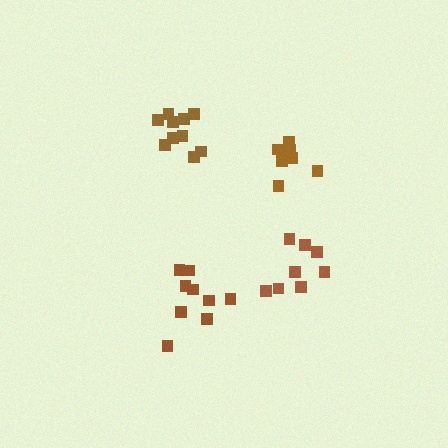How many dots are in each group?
Group 1: 9 dots, Group 2: 8 dots, Group 3: 8 dots, Group 4: 10 dots (35 total).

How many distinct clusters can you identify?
There are 4 distinct clusters.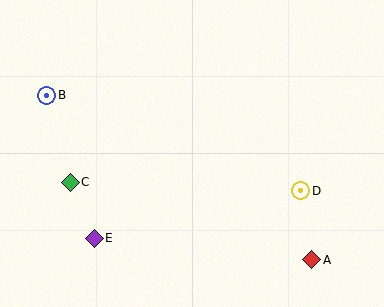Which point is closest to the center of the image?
Point D at (301, 191) is closest to the center.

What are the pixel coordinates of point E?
Point E is at (94, 238).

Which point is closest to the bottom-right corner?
Point A is closest to the bottom-right corner.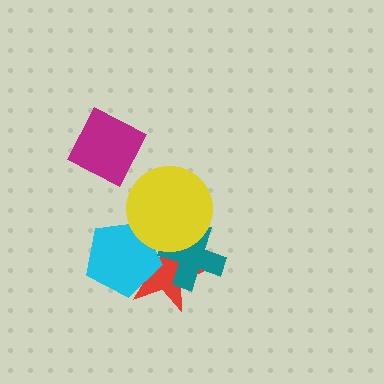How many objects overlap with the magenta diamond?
0 objects overlap with the magenta diamond.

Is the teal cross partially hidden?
Yes, it is partially covered by another shape.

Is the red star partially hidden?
Yes, it is partially covered by another shape.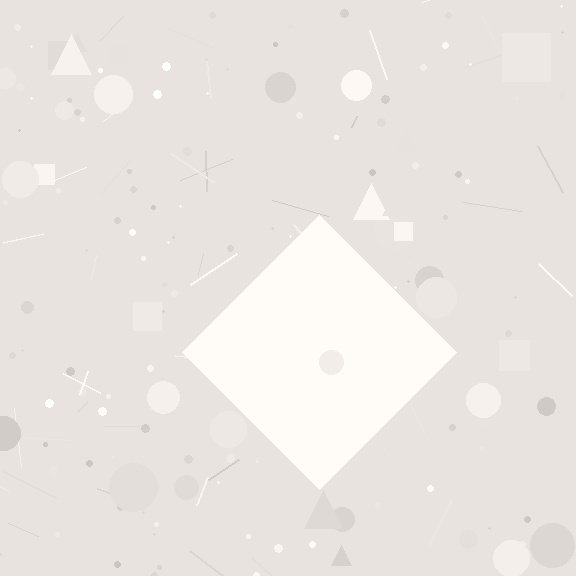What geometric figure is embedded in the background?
A diamond is embedded in the background.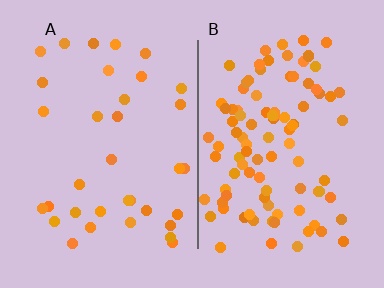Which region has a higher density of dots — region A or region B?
B (the right).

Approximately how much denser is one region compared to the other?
Approximately 2.9× — region B over region A.